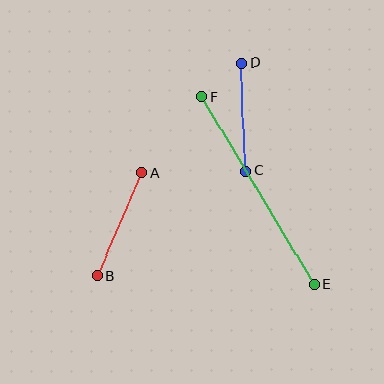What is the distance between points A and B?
The distance is approximately 112 pixels.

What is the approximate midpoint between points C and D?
The midpoint is at approximately (244, 117) pixels.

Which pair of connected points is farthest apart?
Points E and F are farthest apart.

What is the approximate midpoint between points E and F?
The midpoint is at approximately (258, 191) pixels.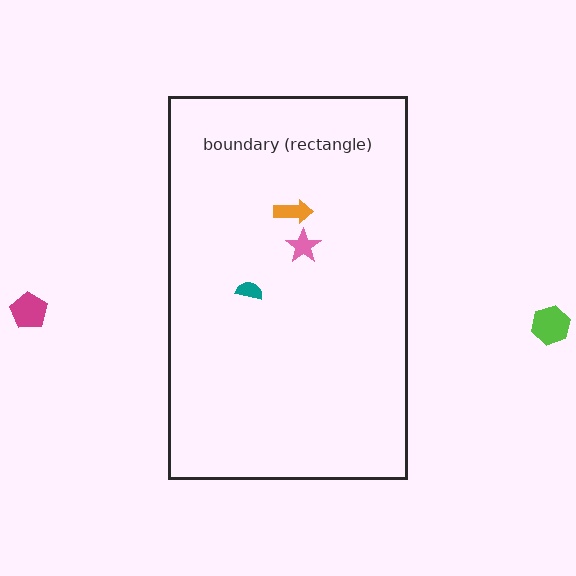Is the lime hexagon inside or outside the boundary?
Outside.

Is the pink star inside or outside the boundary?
Inside.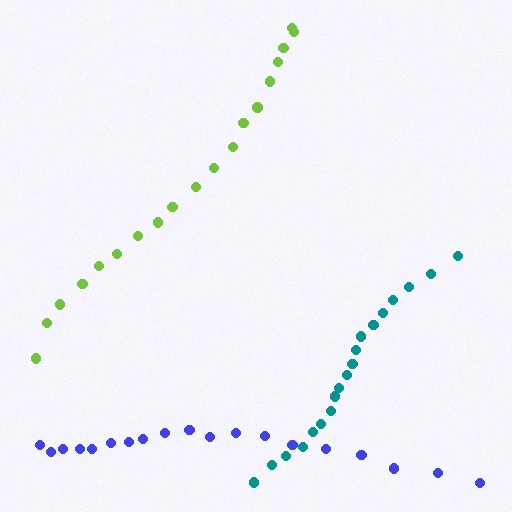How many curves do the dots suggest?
There are 3 distinct paths.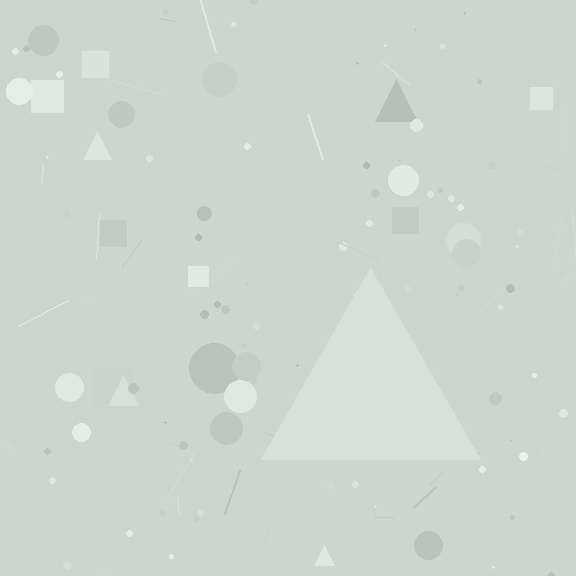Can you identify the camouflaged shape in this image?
The camouflaged shape is a triangle.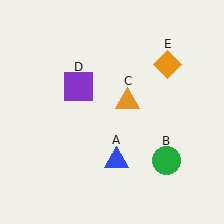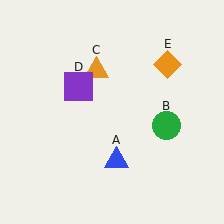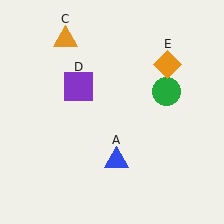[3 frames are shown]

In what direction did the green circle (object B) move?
The green circle (object B) moved up.